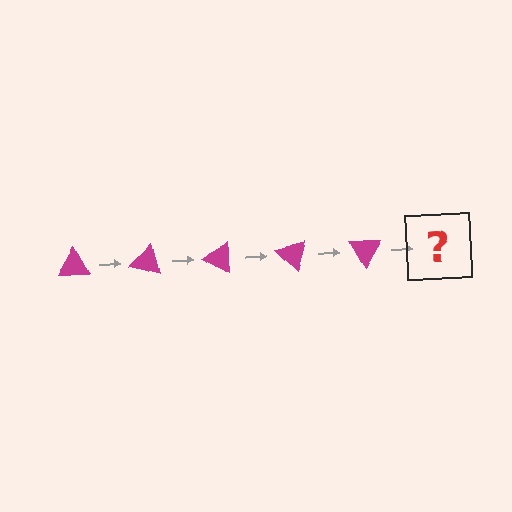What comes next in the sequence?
The next element should be a magenta triangle rotated 75 degrees.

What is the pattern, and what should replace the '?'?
The pattern is that the triangle rotates 15 degrees each step. The '?' should be a magenta triangle rotated 75 degrees.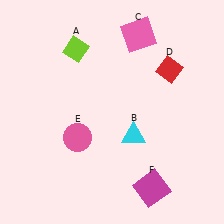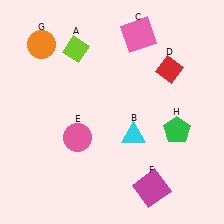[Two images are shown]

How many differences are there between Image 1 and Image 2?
There are 2 differences between the two images.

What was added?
An orange circle (G), a green pentagon (H) were added in Image 2.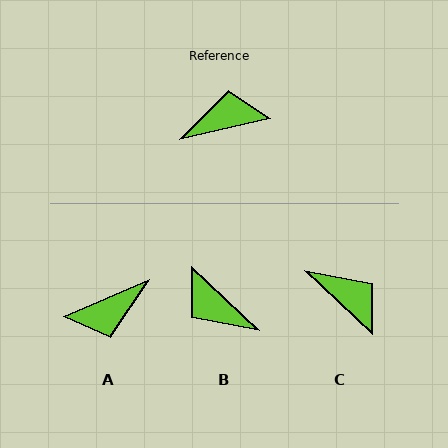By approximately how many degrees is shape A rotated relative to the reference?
Approximately 170 degrees clockwise.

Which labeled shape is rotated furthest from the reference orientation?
A, about 170 degrees away.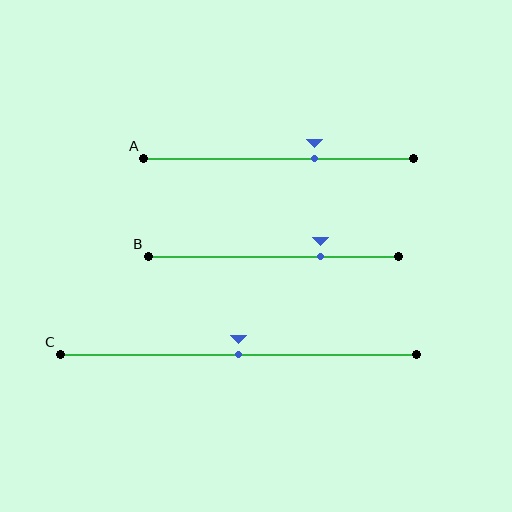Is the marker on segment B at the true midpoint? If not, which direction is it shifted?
No, the marker on segment B is shifted to the right by about 19% of the segment length.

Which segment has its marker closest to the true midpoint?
Segment C has its marker closest to the true midpoint.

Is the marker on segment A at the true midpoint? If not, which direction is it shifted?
No, the marker on segment A is shifted to the right by about 13% of the segment length.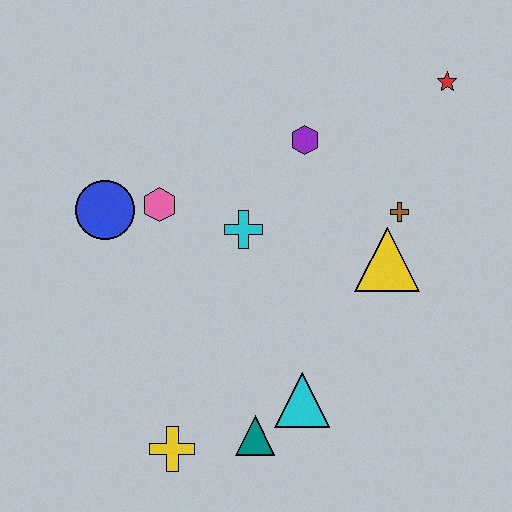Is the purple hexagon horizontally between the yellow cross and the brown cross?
Yes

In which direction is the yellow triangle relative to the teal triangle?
The yellow triangle is above the teal triangle.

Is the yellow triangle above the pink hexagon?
No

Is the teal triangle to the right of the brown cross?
No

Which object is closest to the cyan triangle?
The teal triangle is closest to the cyan triangle.